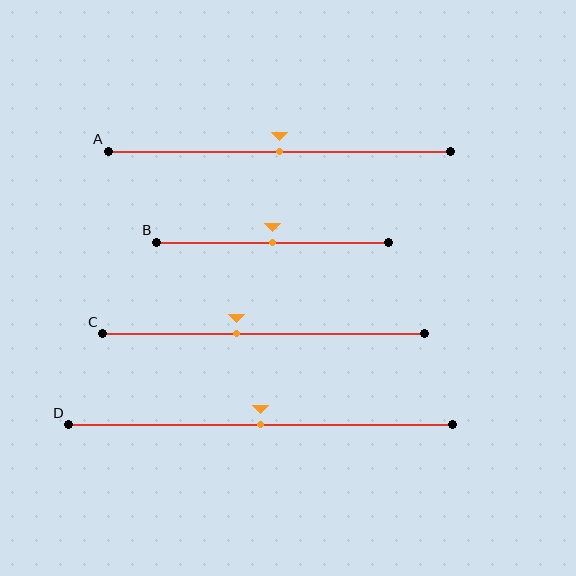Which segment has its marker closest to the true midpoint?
Segment A has its marker closest to the true midpoint.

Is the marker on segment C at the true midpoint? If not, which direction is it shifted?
No, the marker on segment C is shifted to the left by about 8% of the segment length.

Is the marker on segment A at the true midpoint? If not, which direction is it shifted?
Yes, the marker on segment A is at the true midpoint.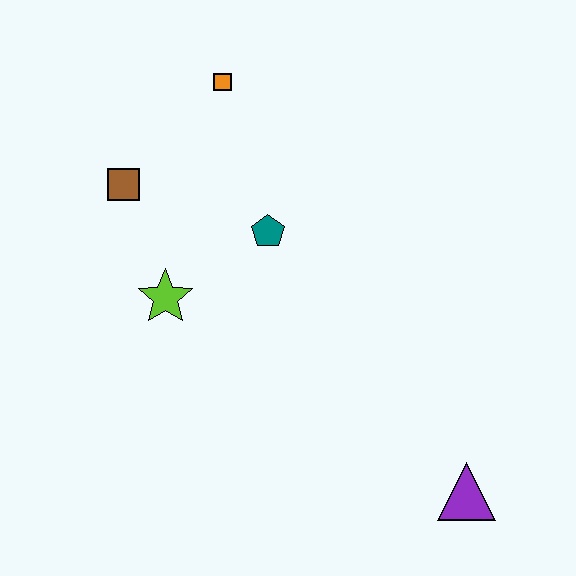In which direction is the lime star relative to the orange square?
The lime star is below the orange square.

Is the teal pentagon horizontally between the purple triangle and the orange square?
Yes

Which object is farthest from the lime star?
The purple triangle is farthest from the lime star.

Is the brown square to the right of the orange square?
No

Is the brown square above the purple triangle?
Yes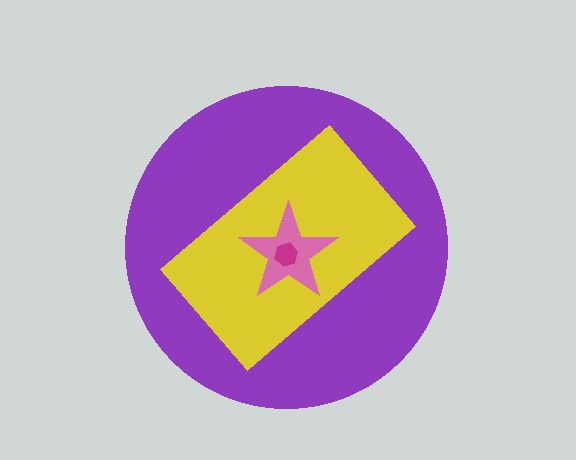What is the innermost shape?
The magenta hexagon.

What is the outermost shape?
The purple circle.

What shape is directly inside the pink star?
The magenta hexagon.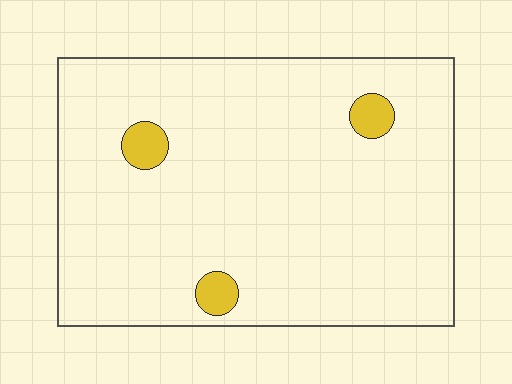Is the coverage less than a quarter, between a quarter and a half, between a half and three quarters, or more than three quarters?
Less than a quarter.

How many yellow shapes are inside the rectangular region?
3.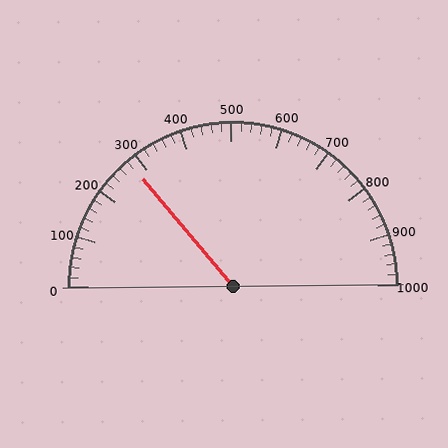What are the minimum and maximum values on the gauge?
The gauge ranges from 0 to 1000.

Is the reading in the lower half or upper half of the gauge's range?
The reading is in the lower half of the range (0 to 1000).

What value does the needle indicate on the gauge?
The needle indicates approximately 280.